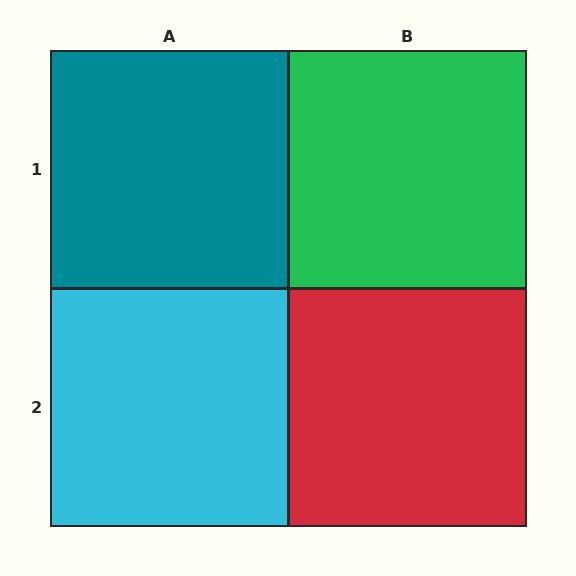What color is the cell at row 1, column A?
Teal.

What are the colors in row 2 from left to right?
Cyan, red.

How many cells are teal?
1 cell is teal.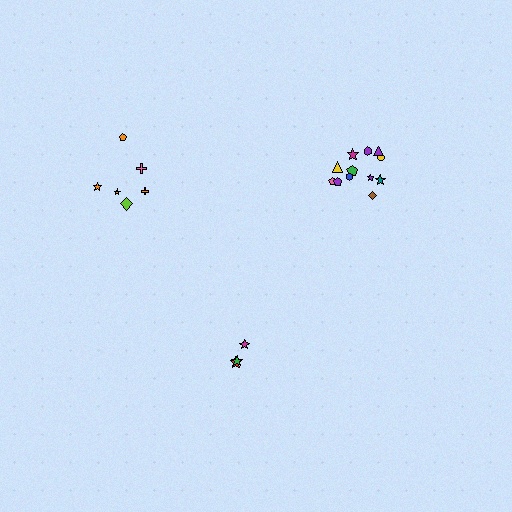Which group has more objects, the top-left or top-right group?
The top-right group.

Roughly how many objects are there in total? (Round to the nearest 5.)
Roughly 20 objects in total.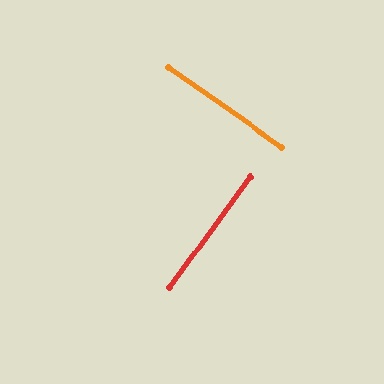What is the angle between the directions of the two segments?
Approximately 89 degrees.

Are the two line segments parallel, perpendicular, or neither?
Perpendicular — they meet at approximately 89°.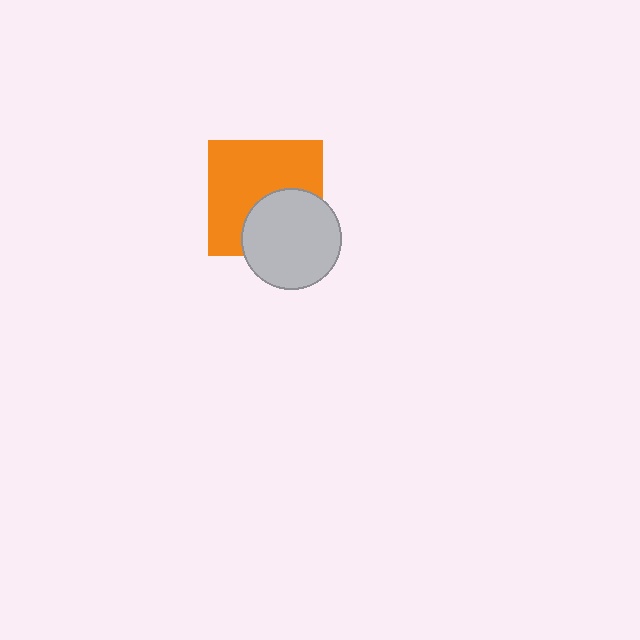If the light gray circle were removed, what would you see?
You would see the complete orange square.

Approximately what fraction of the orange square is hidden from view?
Roughly 36% of the orange square is hidden behind the light gray circle.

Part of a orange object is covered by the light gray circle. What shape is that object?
It is a square.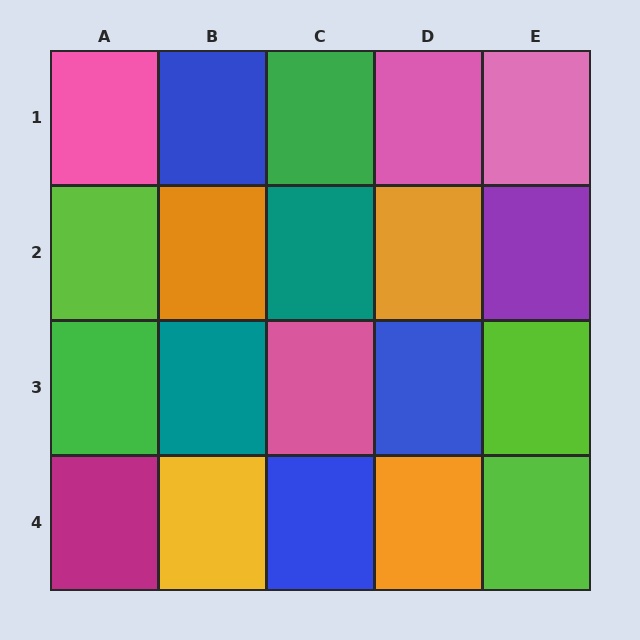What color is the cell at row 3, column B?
Teal.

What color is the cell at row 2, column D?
Orange.